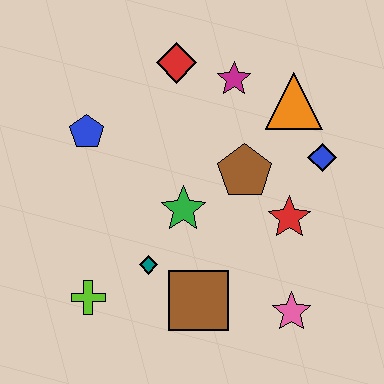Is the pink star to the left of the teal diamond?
No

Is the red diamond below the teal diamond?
No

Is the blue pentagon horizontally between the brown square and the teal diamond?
No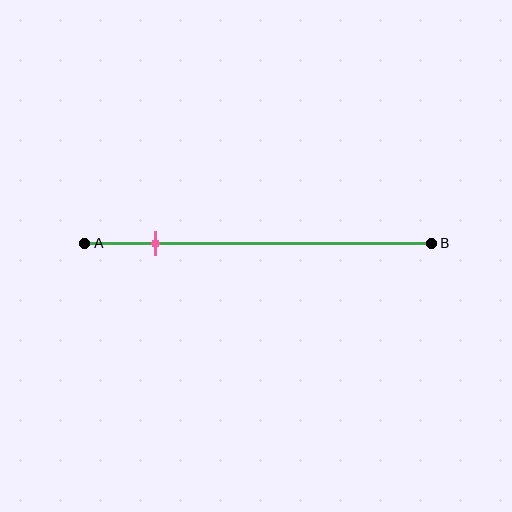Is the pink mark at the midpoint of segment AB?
No, the mark is at about 20% from A, not at the 50% midpoint.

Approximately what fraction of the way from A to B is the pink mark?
The pink mark is approximately 20% of the way from A to B.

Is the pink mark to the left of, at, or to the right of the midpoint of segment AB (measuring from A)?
The pink mark is to the left of the midpoint of segment AB.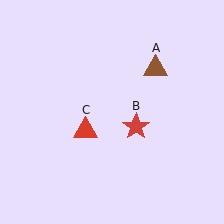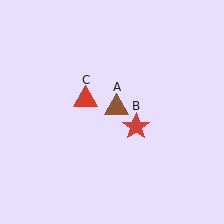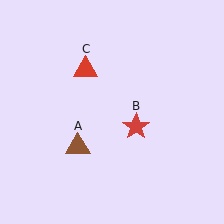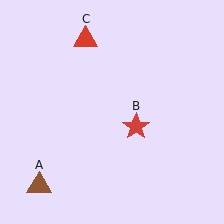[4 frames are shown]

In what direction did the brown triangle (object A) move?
The brown triangle (object A) moved down and to the left.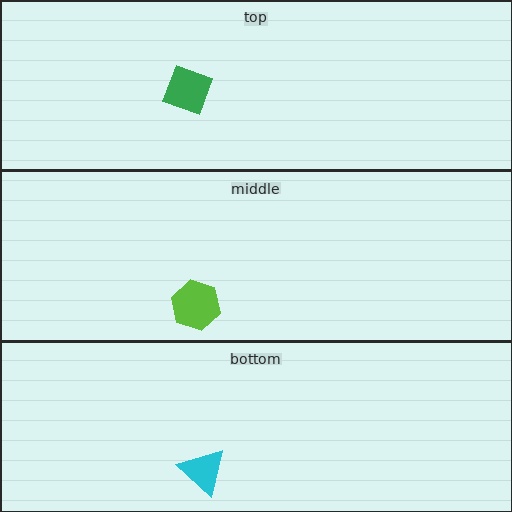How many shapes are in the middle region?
1.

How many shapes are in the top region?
1.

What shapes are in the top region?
The green square.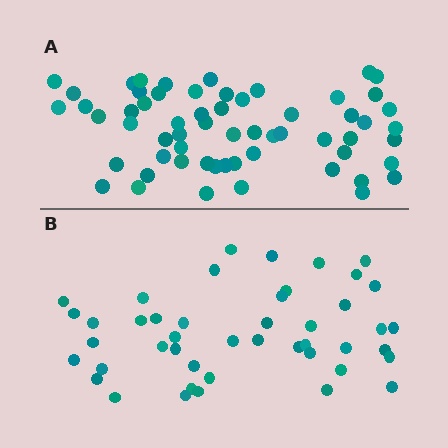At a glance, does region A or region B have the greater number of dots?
Region A (the top region) has more dots.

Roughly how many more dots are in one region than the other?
Region A has approximately 15 more dots than region B.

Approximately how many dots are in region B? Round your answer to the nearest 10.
About 40 dots. (The exact count is 45, which rounds to 40.)